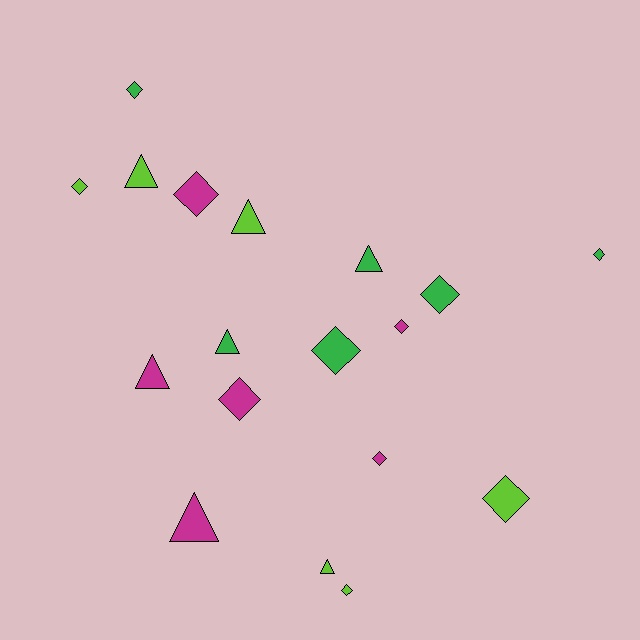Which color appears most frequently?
Magenta, with 6 objects.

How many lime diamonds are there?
There are 3 lime diamonds.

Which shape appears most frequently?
Diamond, with 11 objects.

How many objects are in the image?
There are 18 objects.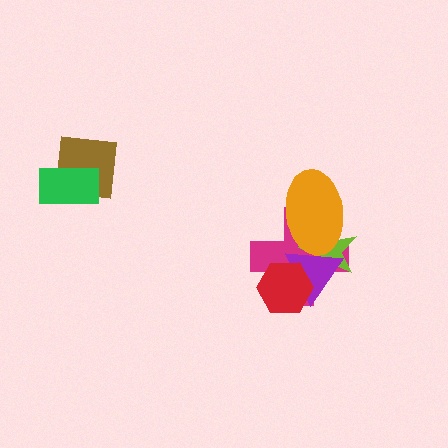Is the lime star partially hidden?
Yes, it is partially covered by another shape.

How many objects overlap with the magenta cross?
4 objects overlap with the magenta cross.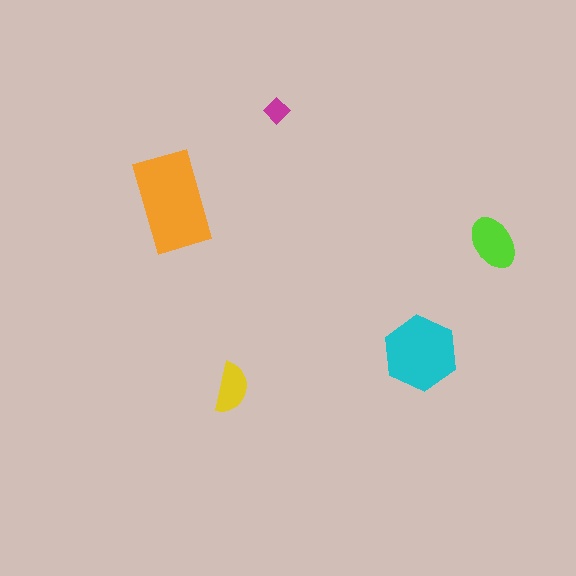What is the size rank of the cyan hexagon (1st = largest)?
2nd.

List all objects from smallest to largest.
The magenta diamond, the yellow semicircle, the lime ellipse, the cyan hexagon, the orange rectangle.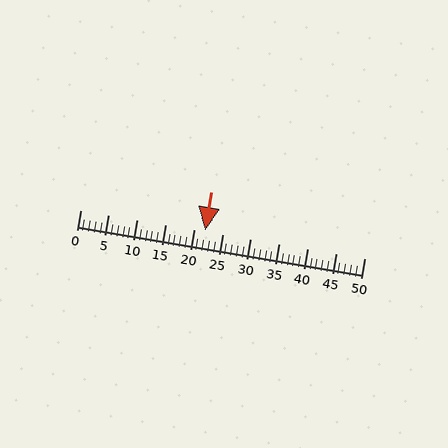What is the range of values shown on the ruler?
The ruler shows values from 0 to 50.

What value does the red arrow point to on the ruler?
The red arrow points to approximately 22.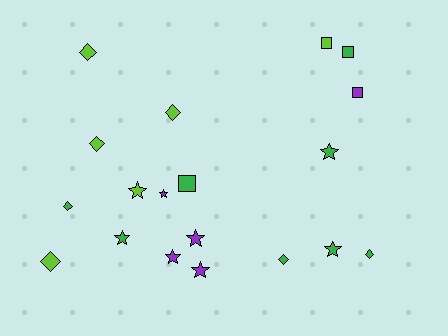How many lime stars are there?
There is 1 lime star.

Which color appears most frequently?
Green, with 8 objects.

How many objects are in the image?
There are 19 objects.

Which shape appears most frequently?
Star, with 8 objects.